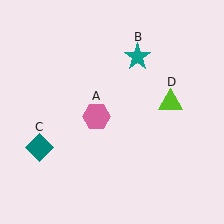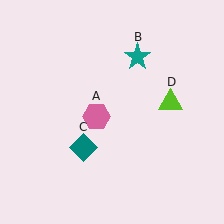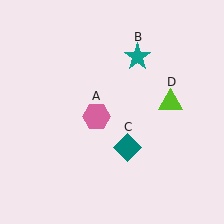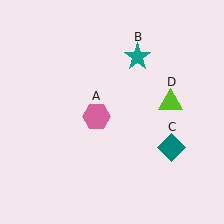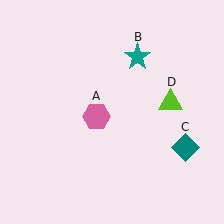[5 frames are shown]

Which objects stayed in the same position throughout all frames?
Pink hexagon (object A) and teal star (object B) and lime triangle (object D) remained stationary.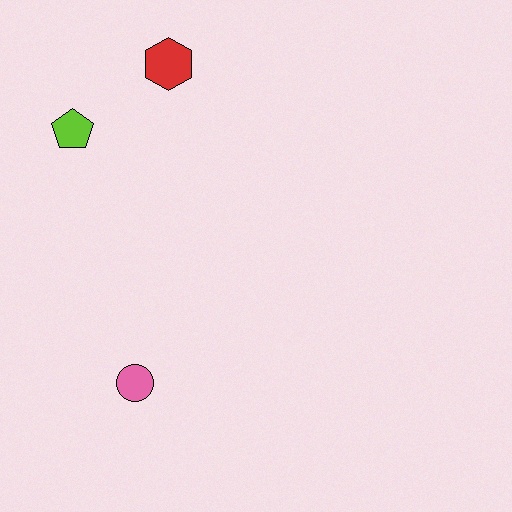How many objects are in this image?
There are 3 objects.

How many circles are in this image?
There is 1 circle.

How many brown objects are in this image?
There are no brown objects.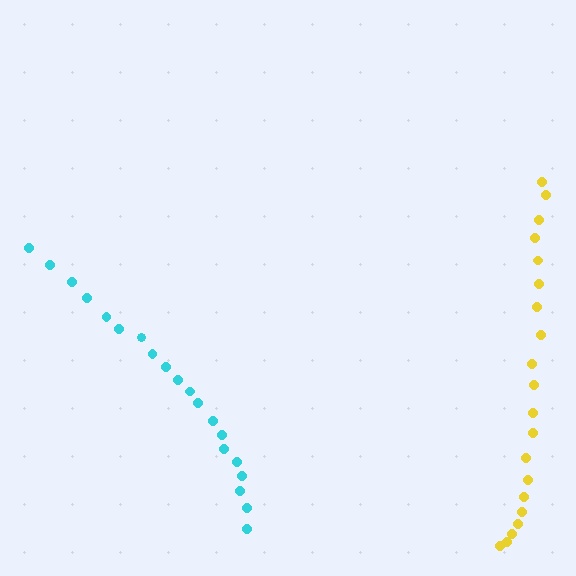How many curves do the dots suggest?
There are 2 distinct paths.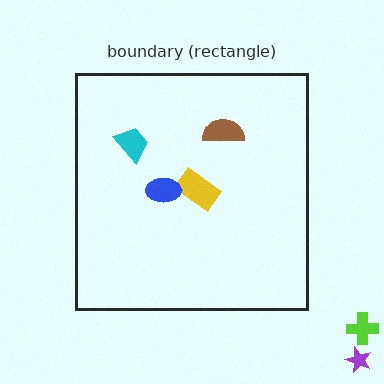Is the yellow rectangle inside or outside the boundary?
Inside.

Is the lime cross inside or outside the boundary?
Outside.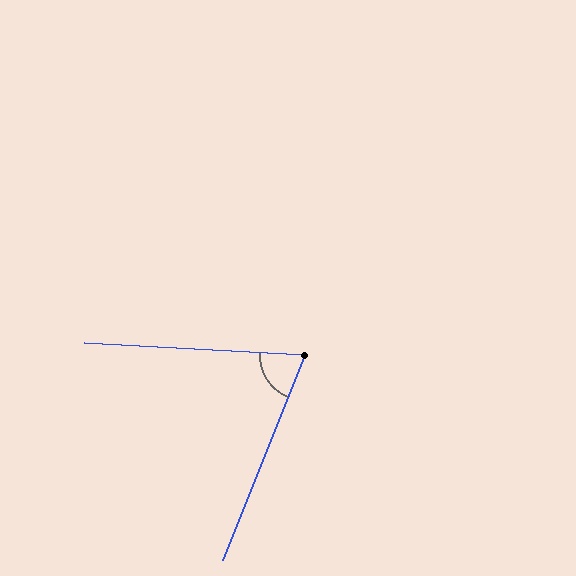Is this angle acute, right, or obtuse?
It is acute.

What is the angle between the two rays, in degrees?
Approximately 71 degrees.